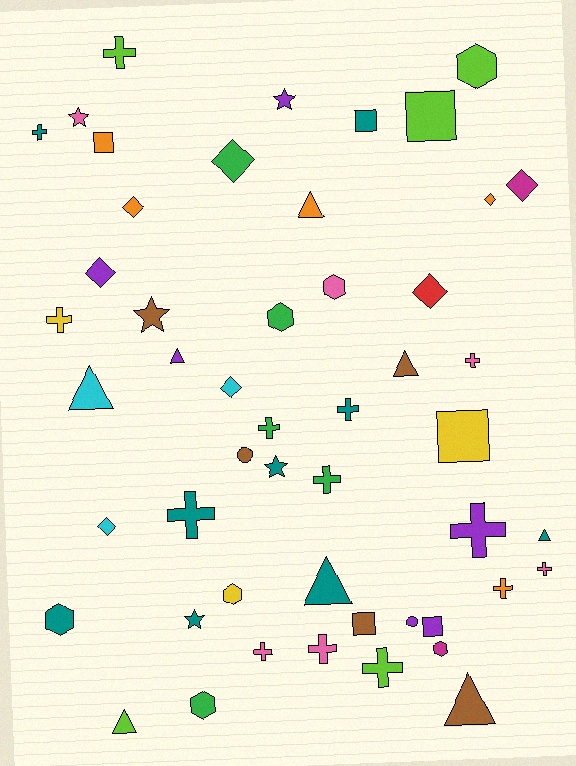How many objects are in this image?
There are 50 objects.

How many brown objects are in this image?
There are 5 brown objects.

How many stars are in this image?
There are 5 stars.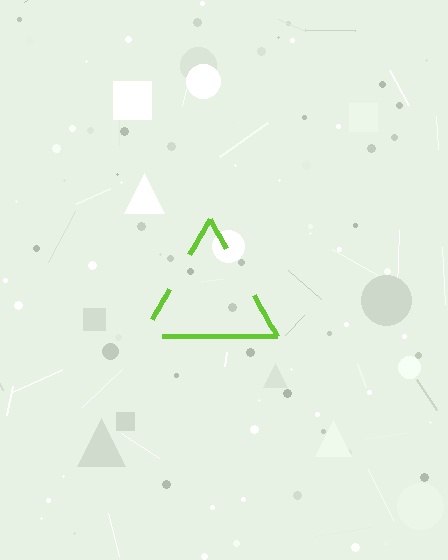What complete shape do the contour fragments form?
The contour fragments form a triangle.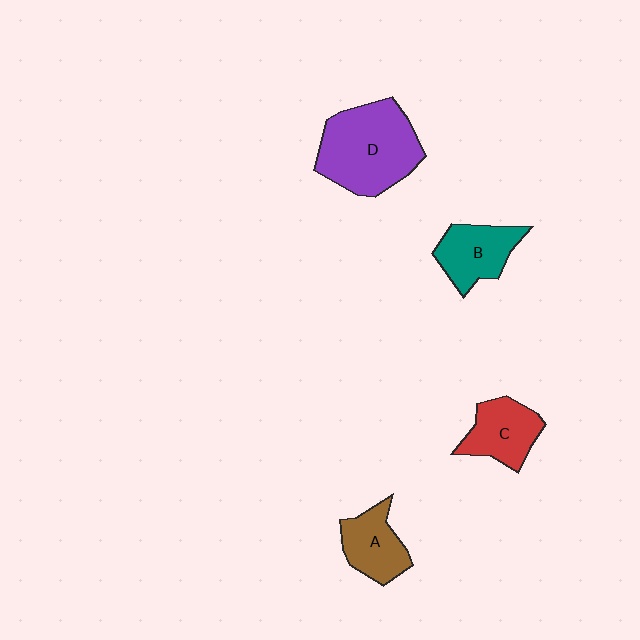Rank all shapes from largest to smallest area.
From largest to smallest: D (purple), B (teal), C (red), A (brown).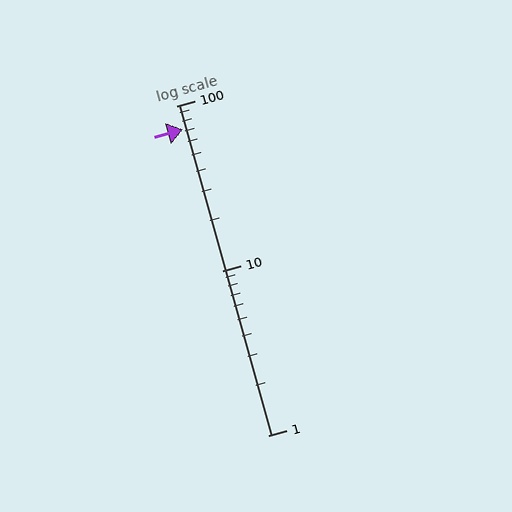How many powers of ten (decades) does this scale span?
The scale spans 2 decades, from 1 to 100.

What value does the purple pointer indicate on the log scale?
The pointer indicates approximately 72.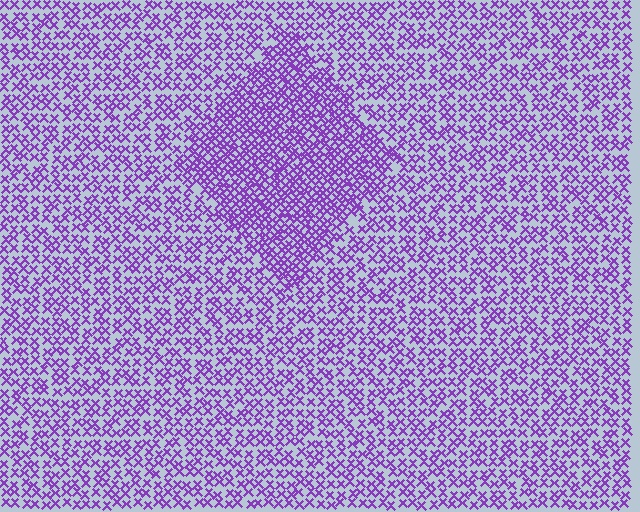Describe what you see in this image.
The image contains small purple elements arranged at two different densities. A diamond-shaped region is visible where the elements are more densely packed than the surrounding area.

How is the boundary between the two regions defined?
The boundary is defined by a change in element density (approximately 1.7x ratio). All elements are the same color, size, and shape.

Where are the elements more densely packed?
The elements are more densely packed inside the diamond boundary.